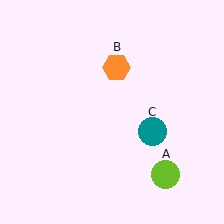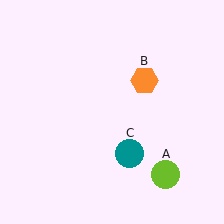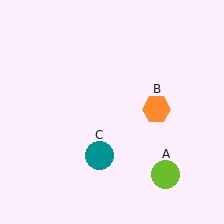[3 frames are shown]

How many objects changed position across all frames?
2 objects changed position: orange hexagon (object B), teal circle (object C).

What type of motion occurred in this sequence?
The orange hexagon (object B), teal circle (object C) rotated clockwise around the center of the scene.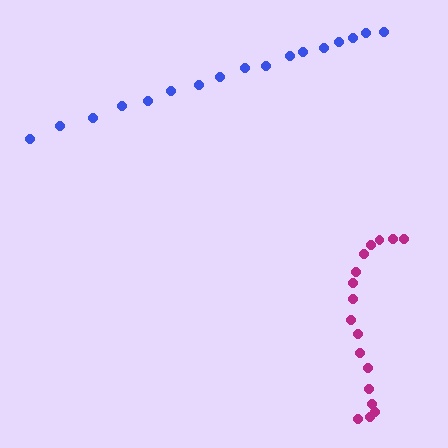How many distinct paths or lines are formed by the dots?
There are 2 distinct paths.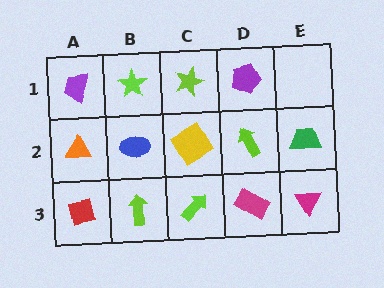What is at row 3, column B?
A lime arrow.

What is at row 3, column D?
A magenta rectangle.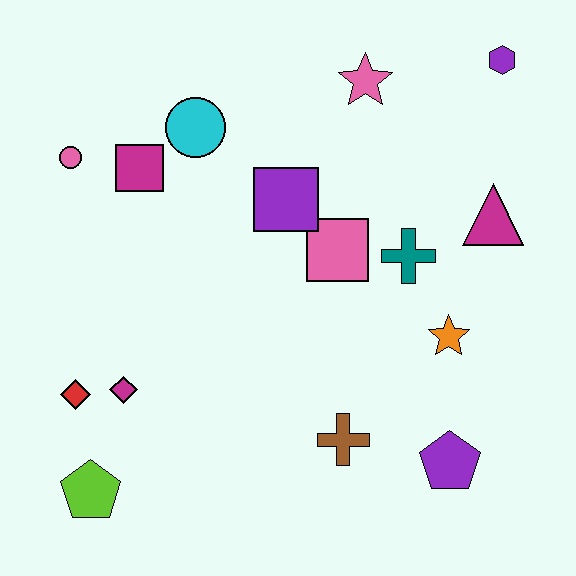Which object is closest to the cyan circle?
The magenta square is closest to the cyan circle.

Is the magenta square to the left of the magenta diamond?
No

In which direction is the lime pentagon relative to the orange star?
The lime pentagon is to the left of the orange star.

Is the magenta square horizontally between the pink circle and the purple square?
Yes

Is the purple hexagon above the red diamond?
Yes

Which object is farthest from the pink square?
The lime pentagon is farthest from the pink square.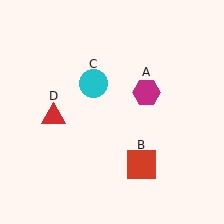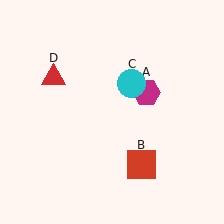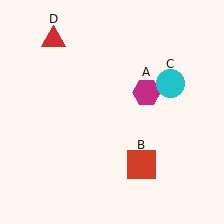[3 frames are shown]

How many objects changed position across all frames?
2 objects changed position: cyan circle (object C), red triangle (object D).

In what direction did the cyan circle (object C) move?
The cyan circle (object C) moved right.